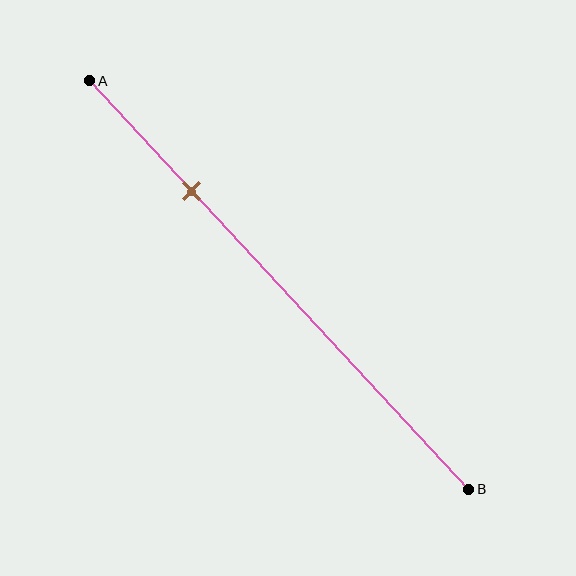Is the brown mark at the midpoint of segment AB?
No, the mark is at about 25% from A, not at the 50% midpoint.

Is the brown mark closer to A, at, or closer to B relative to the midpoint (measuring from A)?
The brown mark is closer to point A than the midpoint of segment AB.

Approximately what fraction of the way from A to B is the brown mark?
The brown mark is approximately 25% of the way from A to B.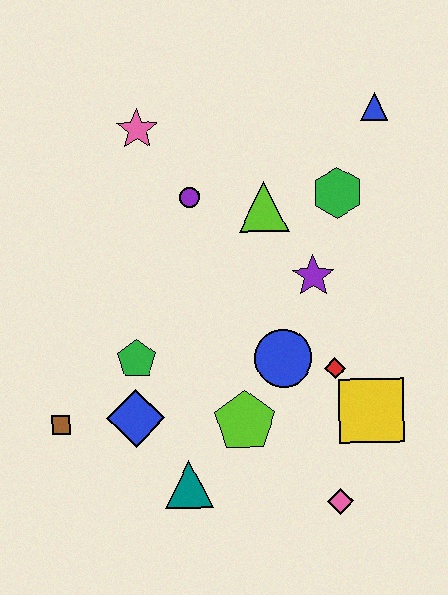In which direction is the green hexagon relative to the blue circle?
The green hexagon is above the blue circle.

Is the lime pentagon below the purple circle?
Yes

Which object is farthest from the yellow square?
The pink star is farthest from the yellow square.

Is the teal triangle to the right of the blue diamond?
Yes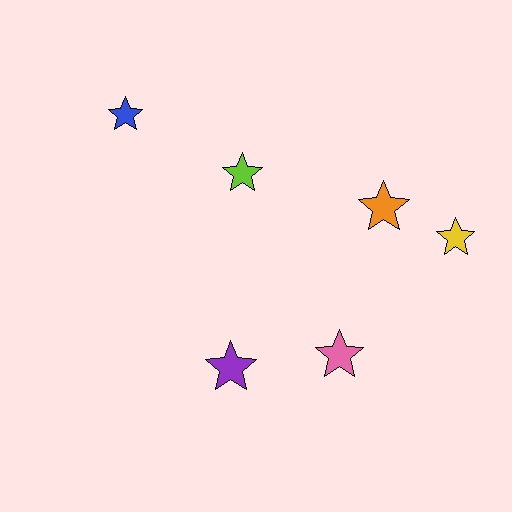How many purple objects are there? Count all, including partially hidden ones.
There is 1 purple object.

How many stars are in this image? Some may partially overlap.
There are 6 stars.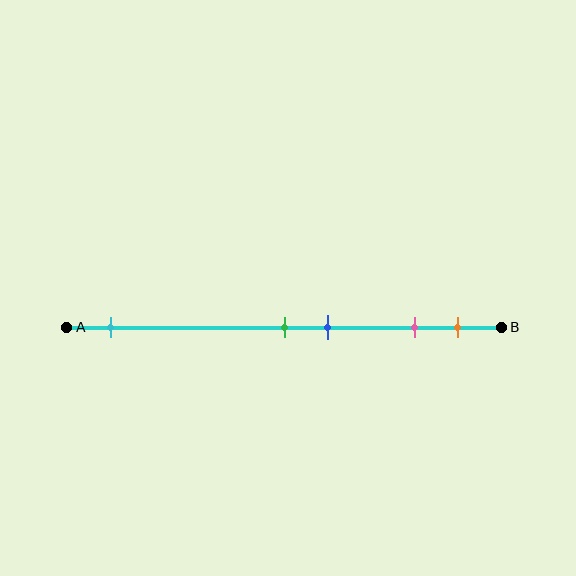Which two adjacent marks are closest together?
The green and blue marks are the closest adjacent pair.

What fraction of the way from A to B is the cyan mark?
The cyan mark is approximately 10% (0.1) of the way from A to B.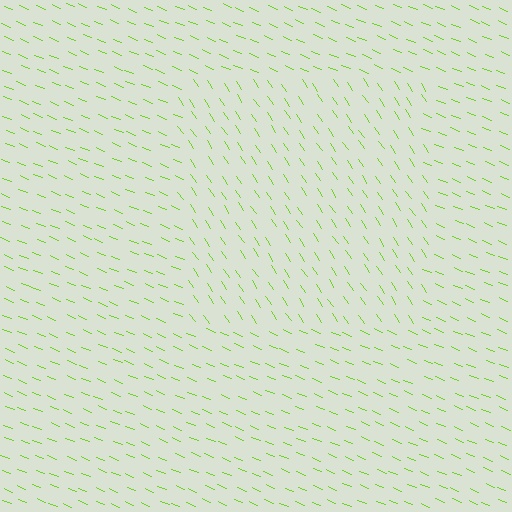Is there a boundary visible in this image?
Yes, there is a texture boundary formed by a change in line orientation.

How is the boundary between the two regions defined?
The boundary is defined purely by a change in line orientation (approximately 34 degrees difference). All lines are the same color and thickness.